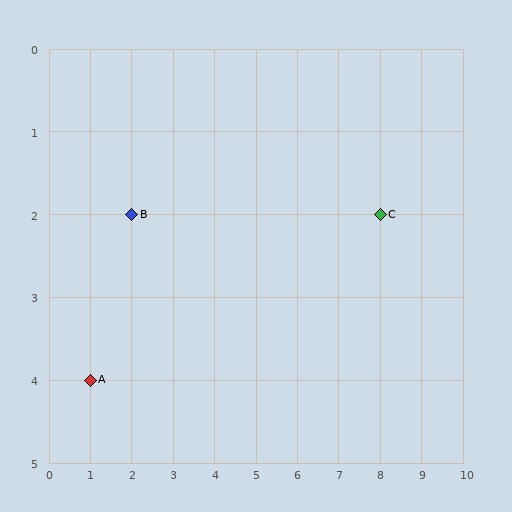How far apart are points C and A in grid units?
Points C and A are 7 columns and 2 rows apart (about 7.3 grid units diagonally).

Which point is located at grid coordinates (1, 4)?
Point A is at (1, 4).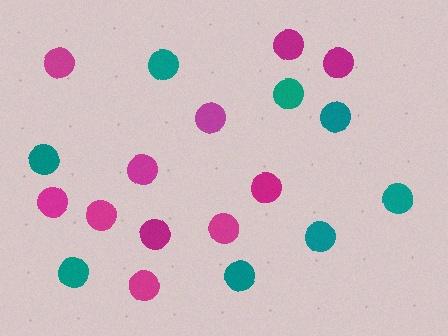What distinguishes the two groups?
There are 2 groups: one group of teal circles (8) and one group of magenta circles (11).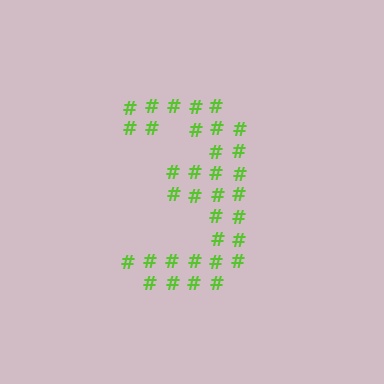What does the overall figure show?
The overall figure shows the digit 3.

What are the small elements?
The small elements are hash symbols.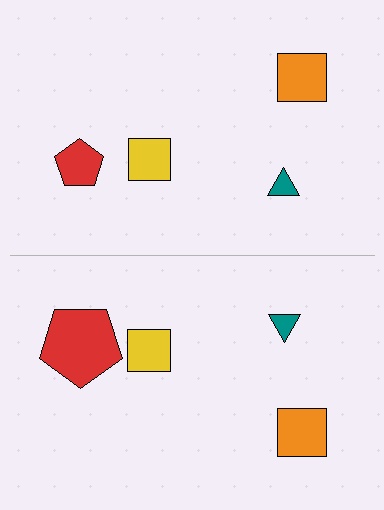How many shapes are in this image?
There are 8 shapes in this image.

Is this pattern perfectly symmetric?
No, the pattern is not perfectly symmetric. The red pentagon on the bottom side has a different size than its mirror counterpart.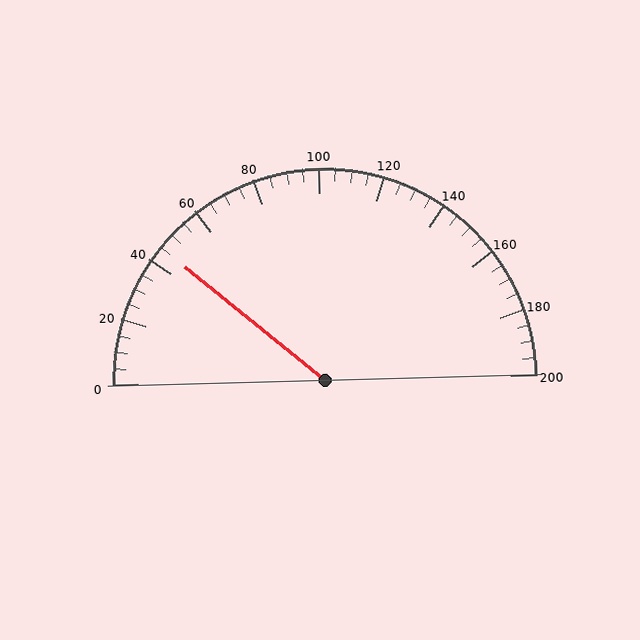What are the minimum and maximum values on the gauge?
The gauge ranges from 0 to 200.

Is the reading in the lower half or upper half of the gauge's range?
The reading is in the lower half of the range (0 to 200).